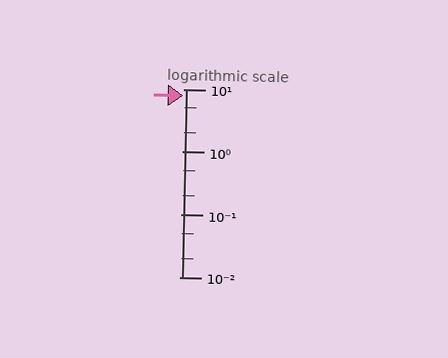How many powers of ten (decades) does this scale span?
The scale spans 3 decades, from 0.01 to 10.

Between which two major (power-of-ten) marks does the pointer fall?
The pointer is between 1 and 10.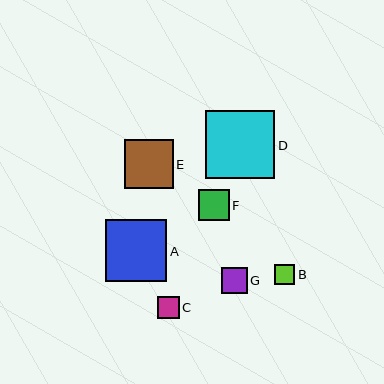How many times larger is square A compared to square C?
Square A is approximately 2.8 times the size of square C.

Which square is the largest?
Square D is the largest with a size of approximately 69 pixels.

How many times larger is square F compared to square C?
Square F is approximately 1.4 times the size of square C.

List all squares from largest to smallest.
From largest to smallest: D, A, E, F, G, C, B.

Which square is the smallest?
Square B is the smallest with a size of approximately 20 pixels.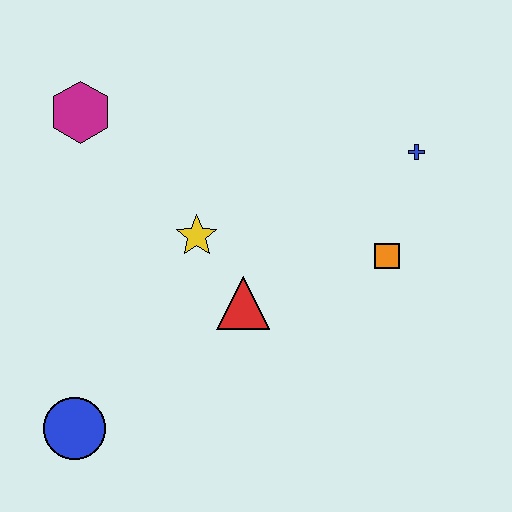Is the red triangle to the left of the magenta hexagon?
No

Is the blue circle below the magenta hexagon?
Yes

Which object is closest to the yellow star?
The red triangle is closest to the yellow star.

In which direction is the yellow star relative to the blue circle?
The yellow star is above the blue circle.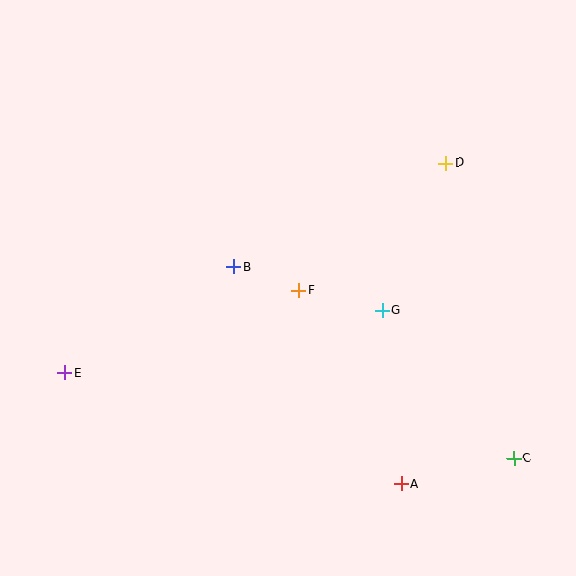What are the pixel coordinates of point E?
Point E is at (65, 373).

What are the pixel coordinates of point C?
Point C is at (514, 458).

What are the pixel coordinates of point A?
Point A is at (401, 484).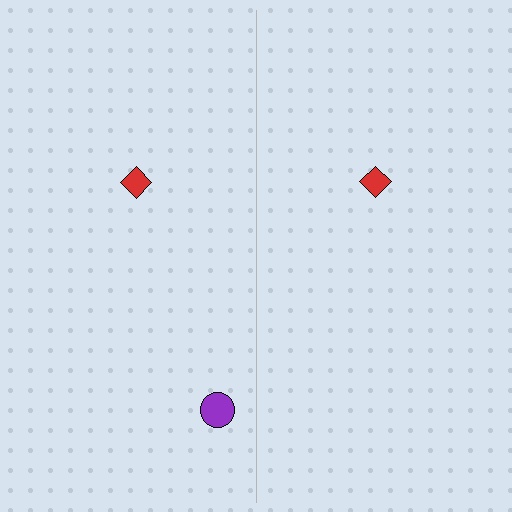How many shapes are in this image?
There are 3 shapes in this image.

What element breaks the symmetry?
A purple circle is missing from the right side.